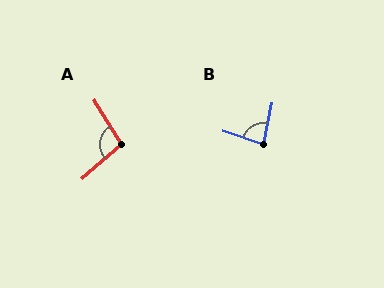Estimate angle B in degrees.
Approximately 84 degrees.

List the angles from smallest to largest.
B (84°), A (100°).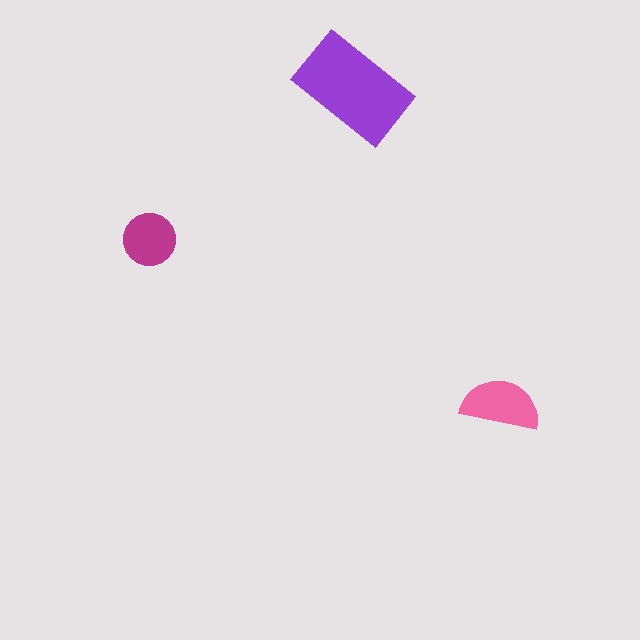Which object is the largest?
The purple rectangle.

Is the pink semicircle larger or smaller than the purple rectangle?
Smaller.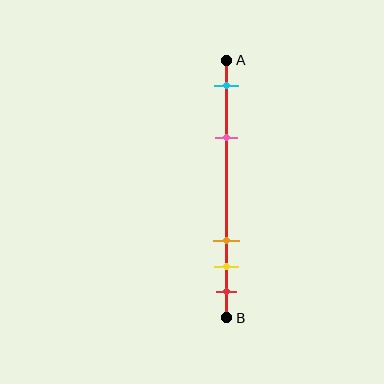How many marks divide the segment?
There are 5 marks dividing the segment.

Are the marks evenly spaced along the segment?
No, the marks are not evenly spaced.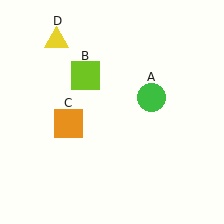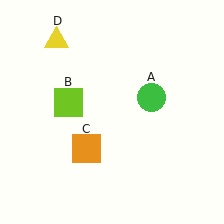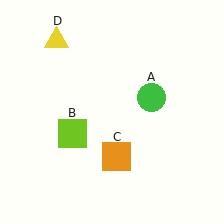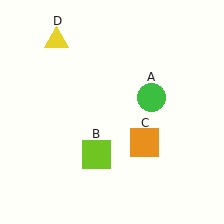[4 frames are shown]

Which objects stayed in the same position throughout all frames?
Green circle (object A) and yellow triangle (object D) remained stationary.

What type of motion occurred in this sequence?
The lime square (object B), orange square (object C) rotated counterclockwise around the center of the scene.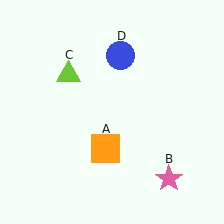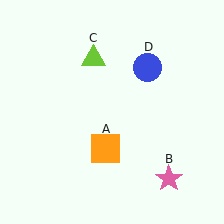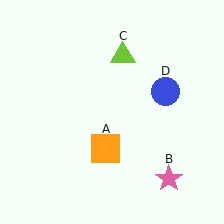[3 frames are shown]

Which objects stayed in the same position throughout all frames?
Orange square (object A) and pink star (object B) remained stationary.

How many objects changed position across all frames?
2 objects changed position: lime triangle (object C), blue circle (object D).